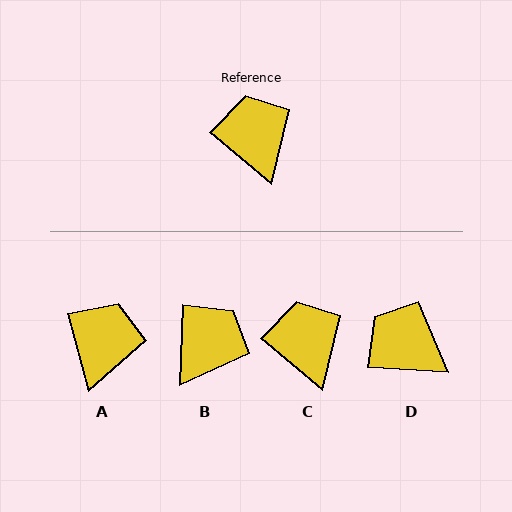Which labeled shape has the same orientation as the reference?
C.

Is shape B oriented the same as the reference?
No, it is off by about 52 degrees.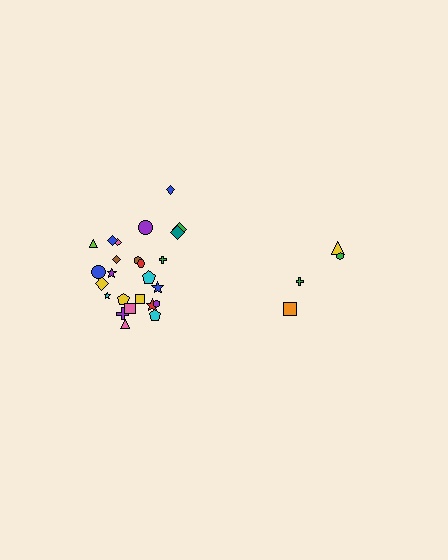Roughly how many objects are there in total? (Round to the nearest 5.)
Roughly 30 objects in total.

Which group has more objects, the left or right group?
The left group.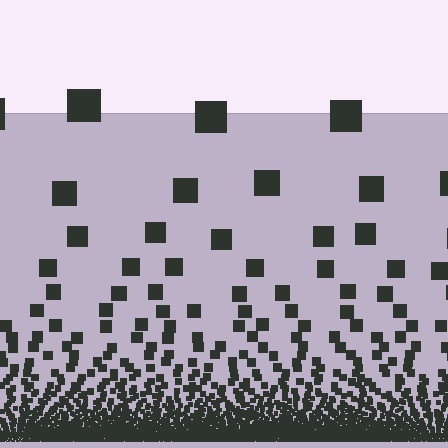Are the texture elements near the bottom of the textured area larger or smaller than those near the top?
Smaller. The gradient is inverted — elements near the bottom are smaller and denser.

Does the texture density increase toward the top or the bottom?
Density increases toward the bottom.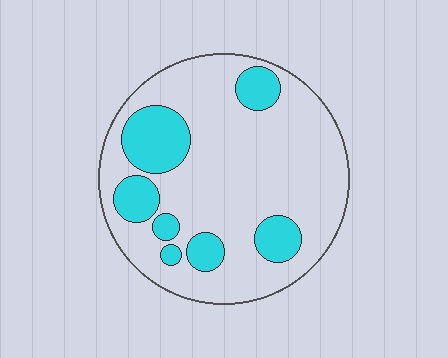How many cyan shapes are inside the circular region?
7.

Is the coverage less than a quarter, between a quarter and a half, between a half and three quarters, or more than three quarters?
Less than a quarter.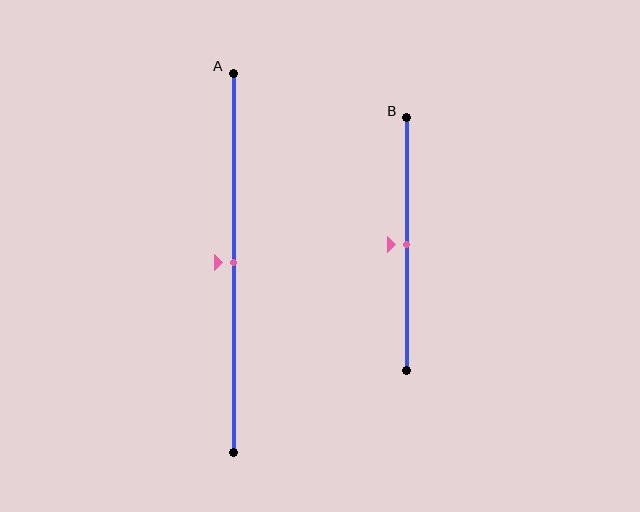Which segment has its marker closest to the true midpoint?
Segment A has its marker closest to the true midpoint.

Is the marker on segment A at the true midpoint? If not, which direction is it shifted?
Yes, the marker on segment A is at the true midpoint.